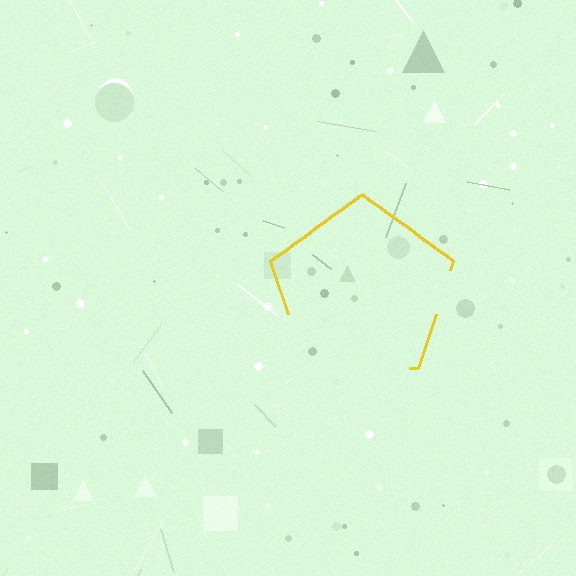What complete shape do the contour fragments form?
The contour fragments form a pentagon.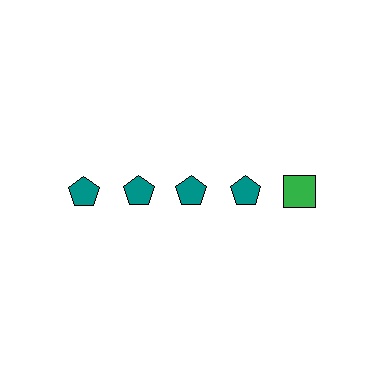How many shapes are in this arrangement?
There are 5 shapes arranged in a grid pattern.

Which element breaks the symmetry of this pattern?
The green square in the top row, rightmost column breaks the symmetry. All other shapes are teal pentagons.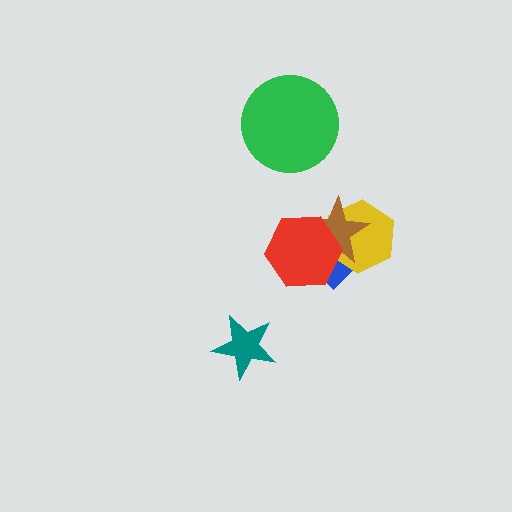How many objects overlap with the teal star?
0 objects overlap with the teal star.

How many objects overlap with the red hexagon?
3 objects overlap with the red hexagon.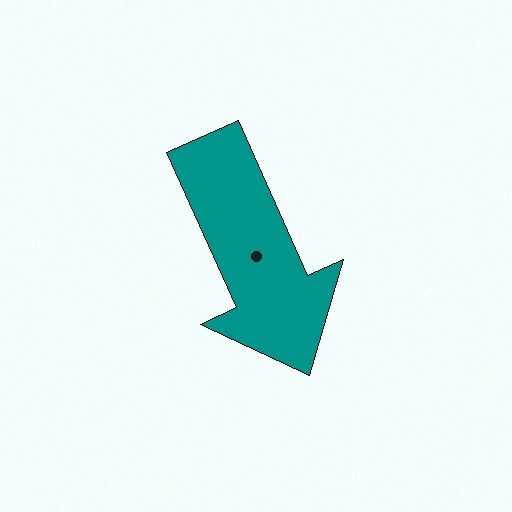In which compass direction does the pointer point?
Southeast.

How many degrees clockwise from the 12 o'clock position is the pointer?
Approximately 156 degrees.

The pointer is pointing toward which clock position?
Roughly 5 o'clock.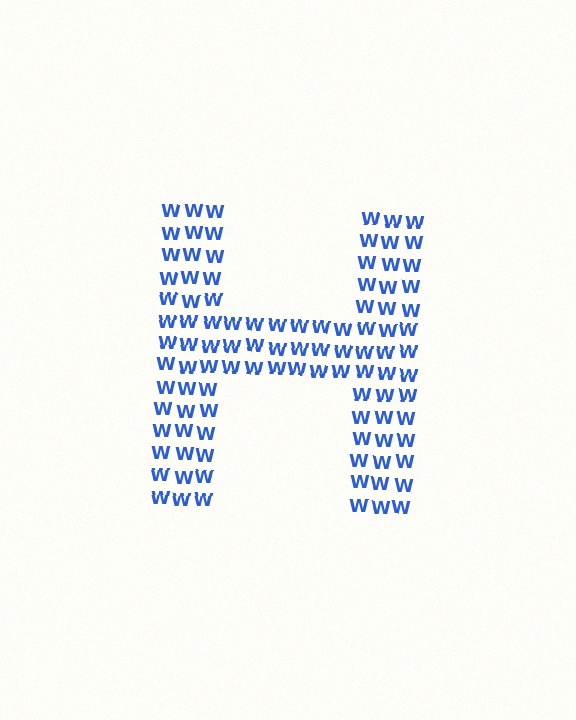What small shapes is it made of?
It is made of small letter W's.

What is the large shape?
The large shape is the letter H.